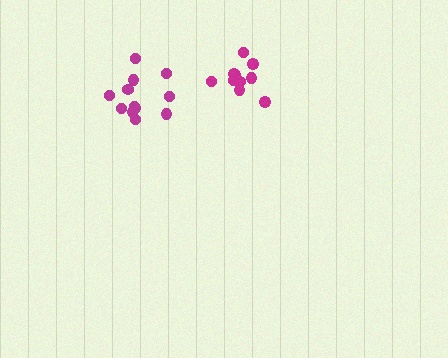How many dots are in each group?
Group 1: 12 dots, Group 2: 10 dots (22 total).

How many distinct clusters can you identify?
There are 2 distinct clusters.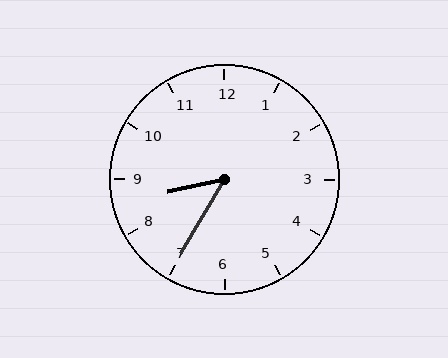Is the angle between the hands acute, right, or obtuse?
It is acute.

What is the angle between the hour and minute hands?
Approximately 48 degrees.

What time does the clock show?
8:35.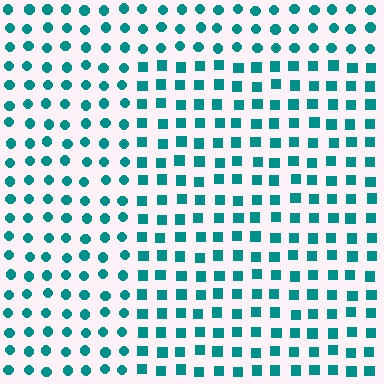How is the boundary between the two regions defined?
The boundary is defined by a change in element shape: squares inside vs. circles outside. All elements share the same color and spacing.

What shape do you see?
I see a rectangle.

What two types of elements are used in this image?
The image uses squares inside the rectangle region and circles outside it.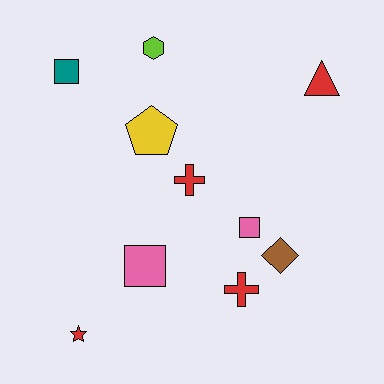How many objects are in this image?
There are 10 objects.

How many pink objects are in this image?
There are 2 pink objects.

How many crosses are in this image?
There are 2 crosses.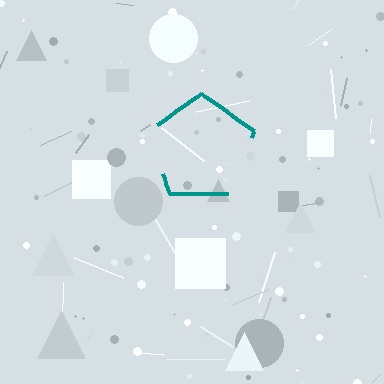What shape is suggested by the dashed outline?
The dashed outline suggests a pentagon.